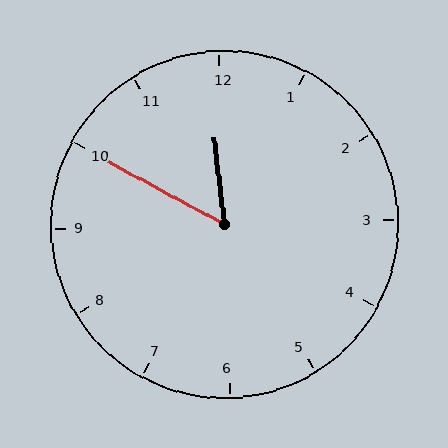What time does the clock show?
11:50.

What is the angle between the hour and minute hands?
Approximately 55 degrees.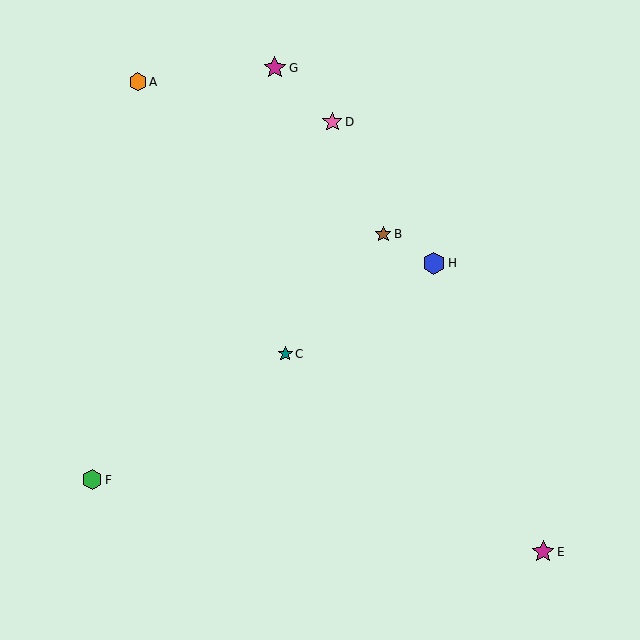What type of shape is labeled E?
Shape E is a magenta star.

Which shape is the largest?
The magenta star (labeled G) is the largest.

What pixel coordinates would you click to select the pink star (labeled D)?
Click at (332, 122) to select the pink star D.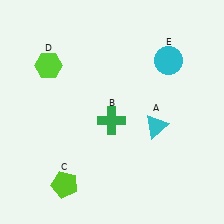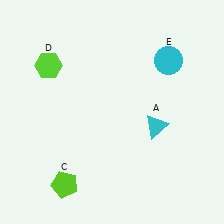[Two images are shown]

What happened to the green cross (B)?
The green cross (B) was removed in Image 2. It was in the bottom-left area of Image 1.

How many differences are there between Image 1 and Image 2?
There is 1 difference between the two images.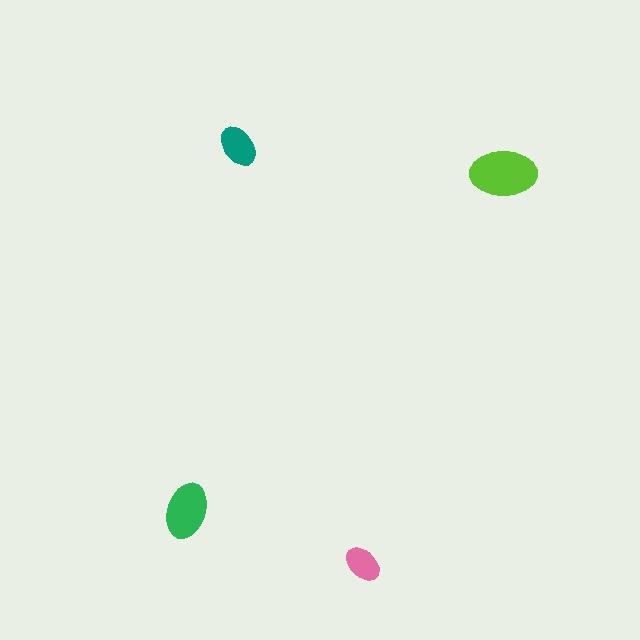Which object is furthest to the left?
The green ellipse is leftmost.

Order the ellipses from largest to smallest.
the lime one, the green one, the teal one, the pink one.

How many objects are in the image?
There are 4 objects in the image.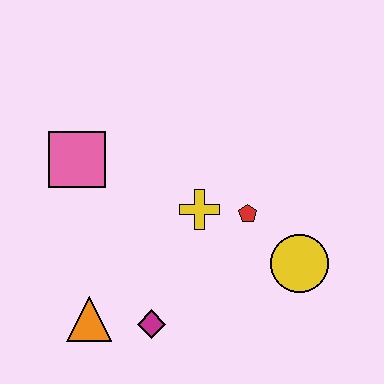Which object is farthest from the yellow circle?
The pink square is farthest from the yellow circle.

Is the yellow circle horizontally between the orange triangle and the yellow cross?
No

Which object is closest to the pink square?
The yellow cross is closest to the pink square.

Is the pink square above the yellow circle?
Yes